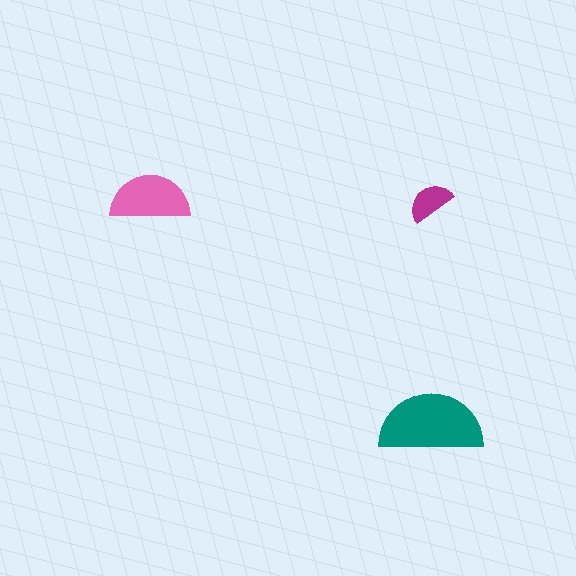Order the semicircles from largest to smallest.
the teal one, the pink one, the magenta one.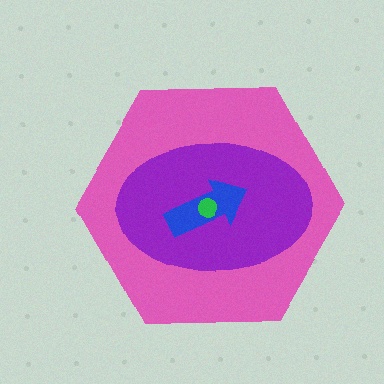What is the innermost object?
The green circle.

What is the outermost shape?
The pink hexagon.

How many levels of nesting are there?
4.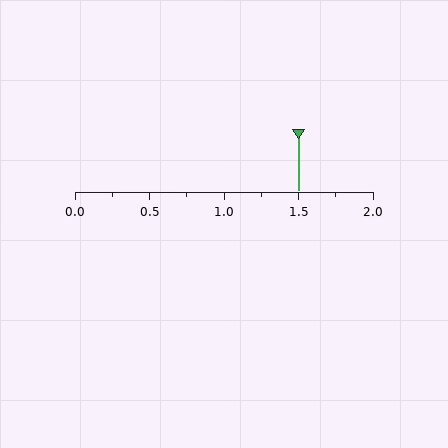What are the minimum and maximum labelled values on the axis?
The axis runs from 0.0 to 2.0.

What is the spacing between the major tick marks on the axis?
The major ticks are spaced 0.5 apart.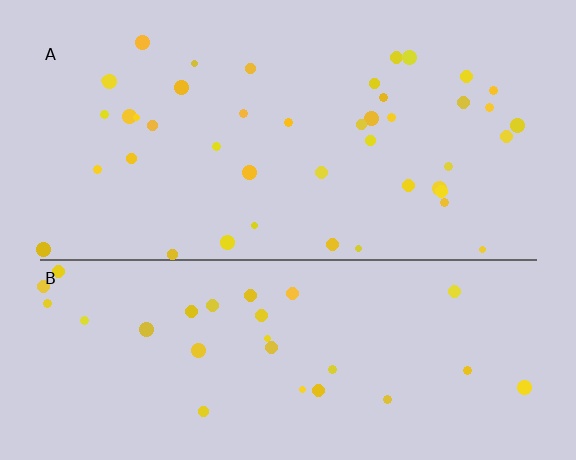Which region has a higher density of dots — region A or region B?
A (the top).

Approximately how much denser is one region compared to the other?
Approximately 1.5× — region A over region B.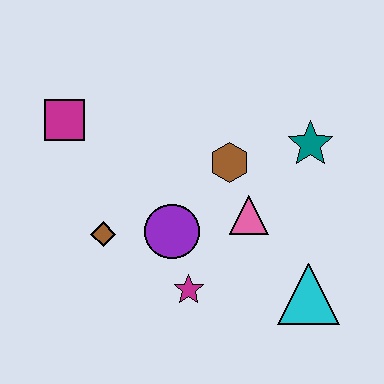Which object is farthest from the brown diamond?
The teal star is farthest from the brown diamond.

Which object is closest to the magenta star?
The purple circle is closest to the magenta star.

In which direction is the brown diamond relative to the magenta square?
The brown diamond is below the magenta square.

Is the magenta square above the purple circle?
Yes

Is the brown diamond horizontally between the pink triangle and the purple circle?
No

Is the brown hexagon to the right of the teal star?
No